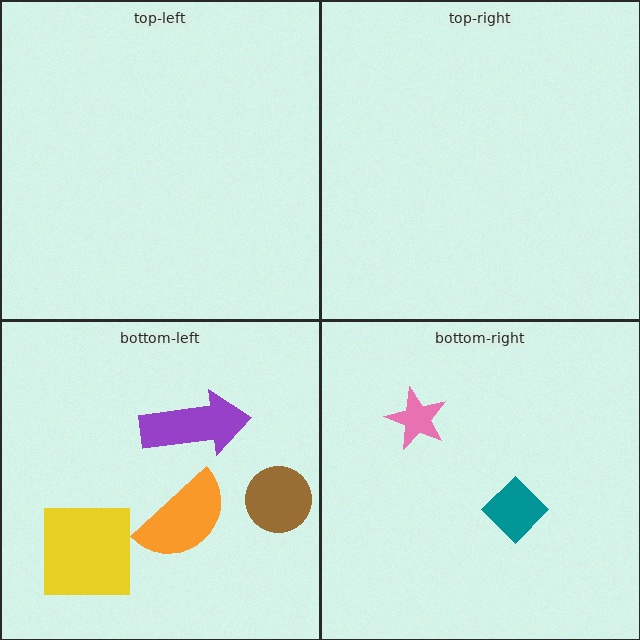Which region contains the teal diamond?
The bottom-right region.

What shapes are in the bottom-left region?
The purple arrow, the yellow square, the brown circle, the orange semicircle.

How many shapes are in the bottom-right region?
2.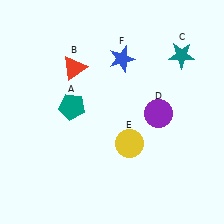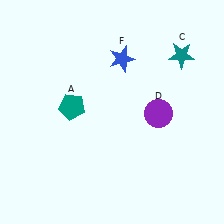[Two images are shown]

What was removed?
The red triangle (B), the yellow circle (E) were removed in Image 2.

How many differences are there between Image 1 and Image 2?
There are 2 differences between the two images.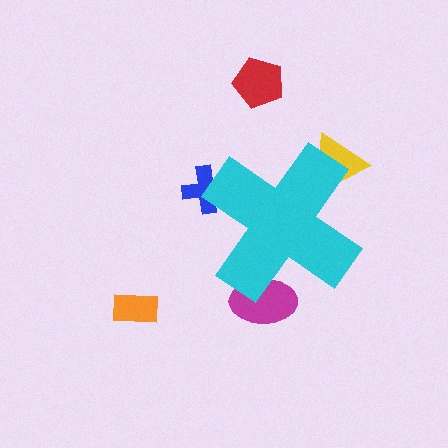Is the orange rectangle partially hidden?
No, the orange rectangle is fully visible.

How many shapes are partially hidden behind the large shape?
3 shapes are partially hidden.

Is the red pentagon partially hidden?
No, the red pentagon is fully visible.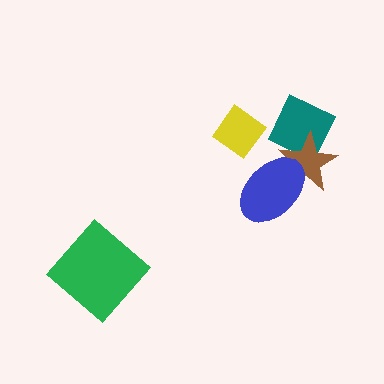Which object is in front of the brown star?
The blue ellipse is in front of the brown star.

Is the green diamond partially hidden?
No, no other shape covers it.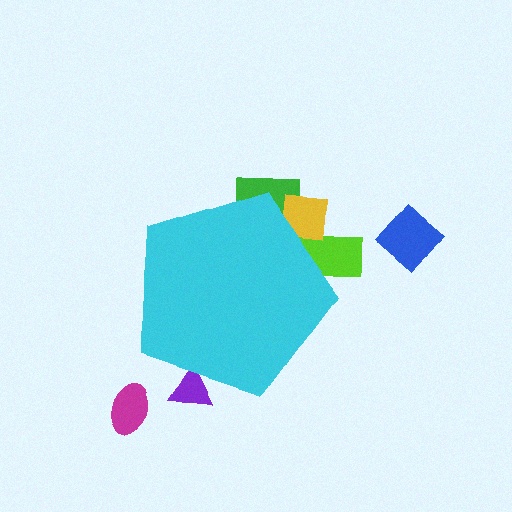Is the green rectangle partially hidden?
Yes, the green rectangle is partially hidden behind the cyan pentagon.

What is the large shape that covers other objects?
A cyan pentagon.